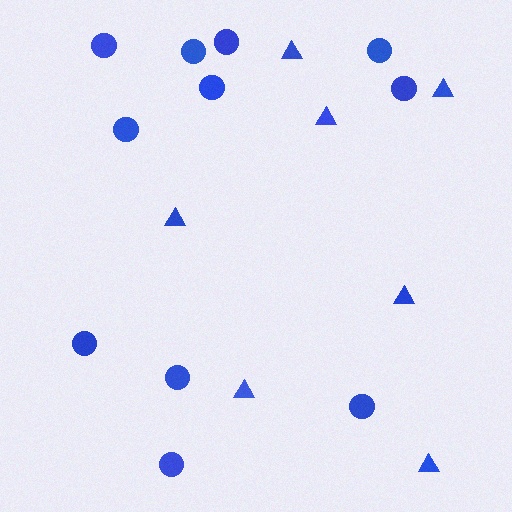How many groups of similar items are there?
There are 2 groups: one group of triangles (7) and one group of circles (11).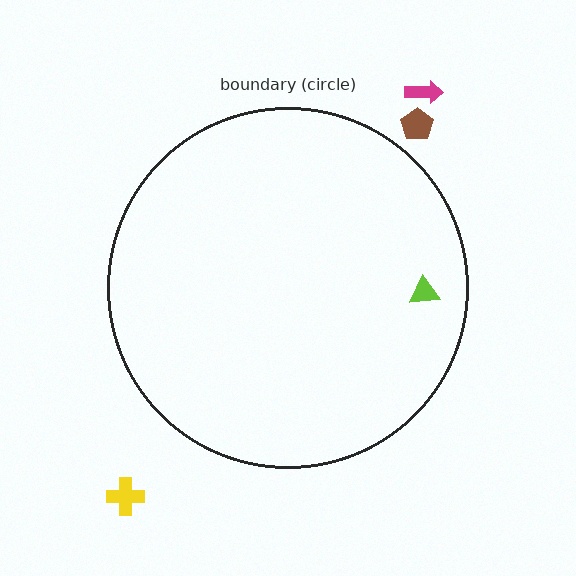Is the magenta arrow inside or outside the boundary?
Outside.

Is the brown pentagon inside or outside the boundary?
Outside.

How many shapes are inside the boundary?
1 inside, 3 outside.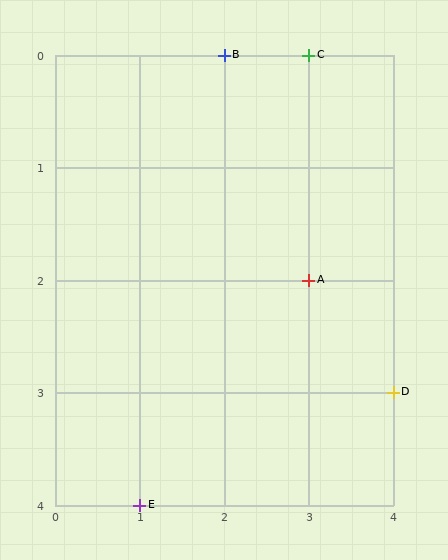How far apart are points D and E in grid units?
Points D and E are 3 columns and 1 row apart (about 3.2 grid units diagonally).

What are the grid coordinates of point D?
Point D is at grid coordinates (4, 3).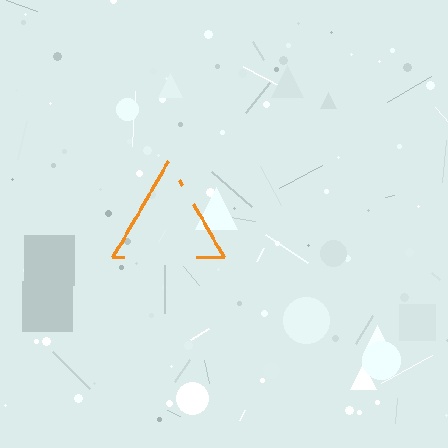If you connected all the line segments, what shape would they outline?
They would outline a triangle.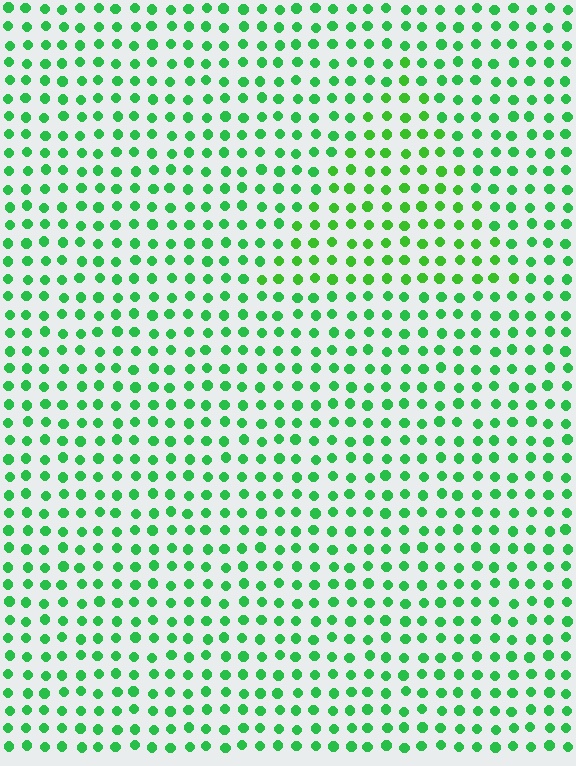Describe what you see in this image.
The image is filled with small green elements in a uniform arrangement. A triangle-shaped region is visible where the elements are tinted to a slightly different hue, forming a subtle color boundary.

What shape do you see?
I see a triangle.